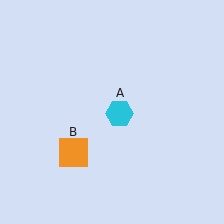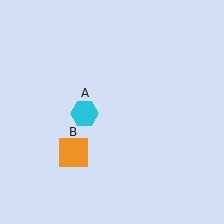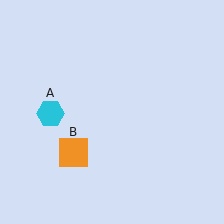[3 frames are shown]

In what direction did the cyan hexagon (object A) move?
The cyan hexagon (object A) moved left.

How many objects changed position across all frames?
1 object changed position: cyan hexagon (object A).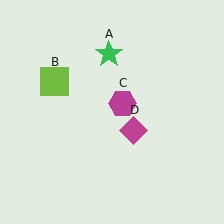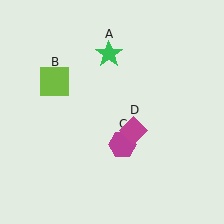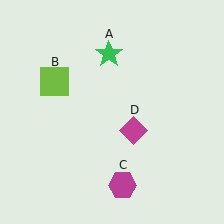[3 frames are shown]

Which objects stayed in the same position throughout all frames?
Green star (object A) and lime square (object B) and magenta diamond (object D) remained stationary.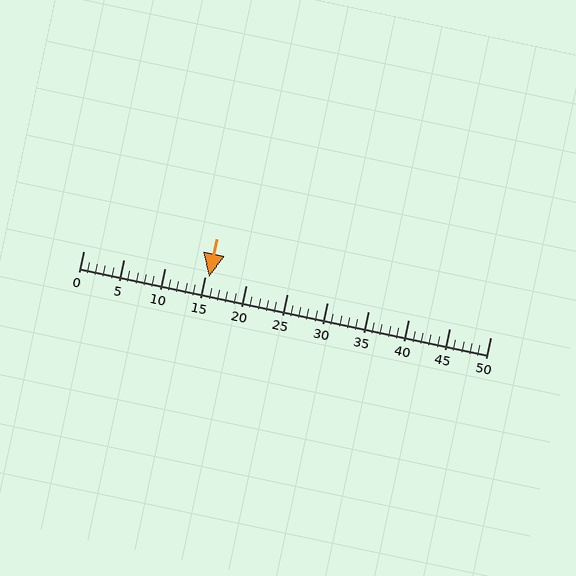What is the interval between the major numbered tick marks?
The major tick marks are spaced 5 units apart.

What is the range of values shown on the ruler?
The ruler shows values from 0 to 50.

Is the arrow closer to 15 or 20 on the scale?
The arrow is closer to 15.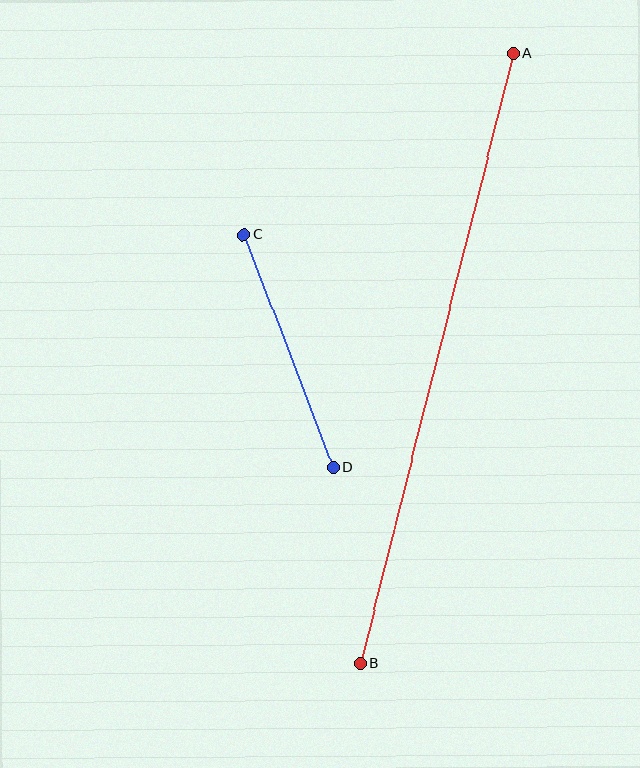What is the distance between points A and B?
The distance is approximately 629 pixels.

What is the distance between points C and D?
The distance is approximately 249 pixels.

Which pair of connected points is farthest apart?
Points A and B are farthest apart.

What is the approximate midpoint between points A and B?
The midpoint is at approximately (437, 358) pixels.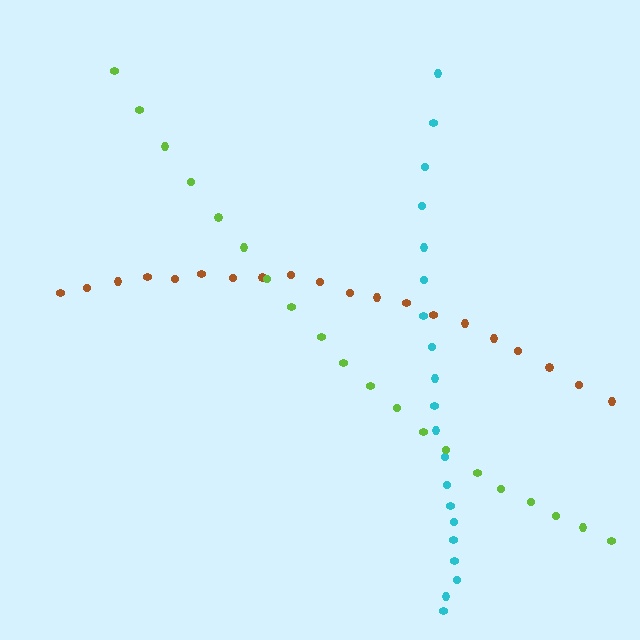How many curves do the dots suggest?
There are 3 distinct paths.